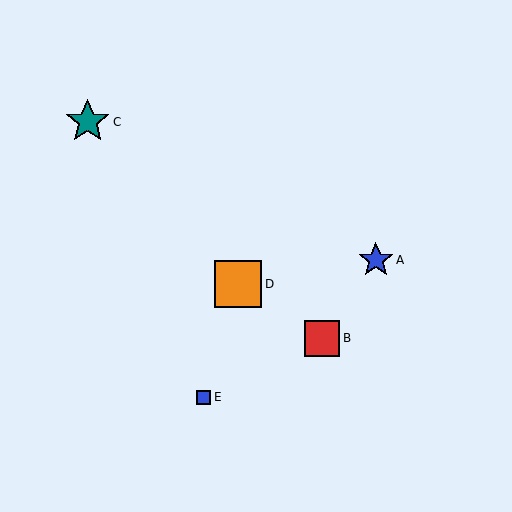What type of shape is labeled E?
Shape E is a blue square.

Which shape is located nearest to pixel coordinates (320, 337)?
The red square (labeled B) at (322, 339) is nearest to that location.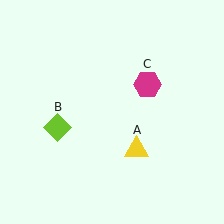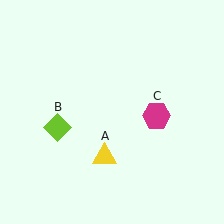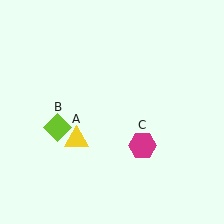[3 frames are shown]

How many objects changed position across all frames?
2 objects changed position: yellow triangle (object A), magenta hexagon (object C).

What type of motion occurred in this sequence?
The yellow triangle (object A), magenta hexagon (object C) rotated clockwise around the center of the scene.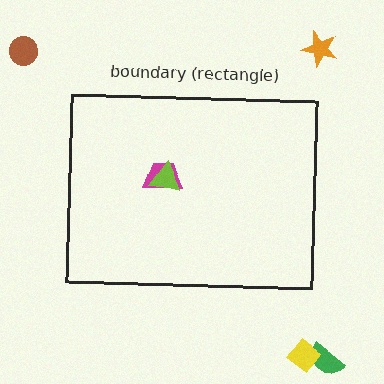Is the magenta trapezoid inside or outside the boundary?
Inside.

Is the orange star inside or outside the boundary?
Outside.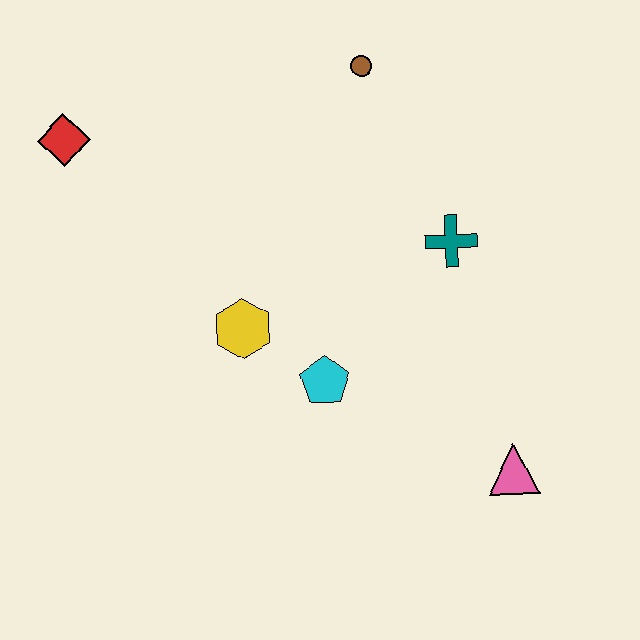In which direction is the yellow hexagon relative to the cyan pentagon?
The yellow hexagon is to the left of the cyan pentagon.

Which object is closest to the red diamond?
The yellow hexagon is closest to the red diamond.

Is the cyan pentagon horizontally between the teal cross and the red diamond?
Yes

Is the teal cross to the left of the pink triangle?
Yes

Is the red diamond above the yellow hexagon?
Yes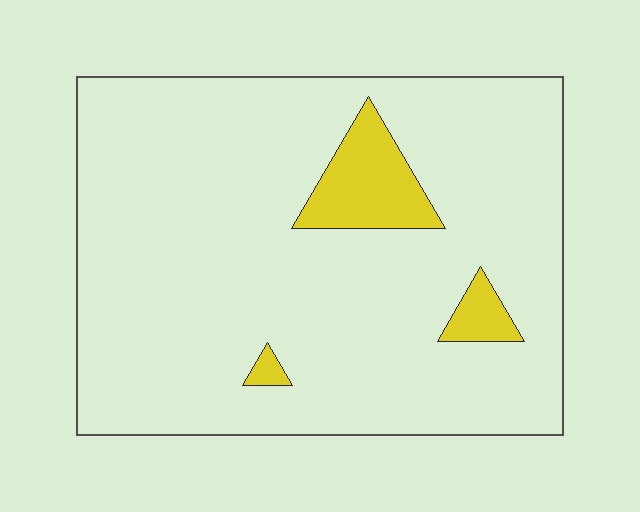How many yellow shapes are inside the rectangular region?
3.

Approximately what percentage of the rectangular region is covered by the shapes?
Approximately 10%.